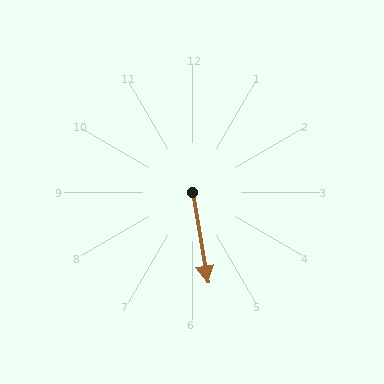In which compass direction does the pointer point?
South.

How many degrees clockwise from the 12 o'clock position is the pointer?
Approximately 170 degrees.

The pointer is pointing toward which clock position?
Roughly 6 o'clock.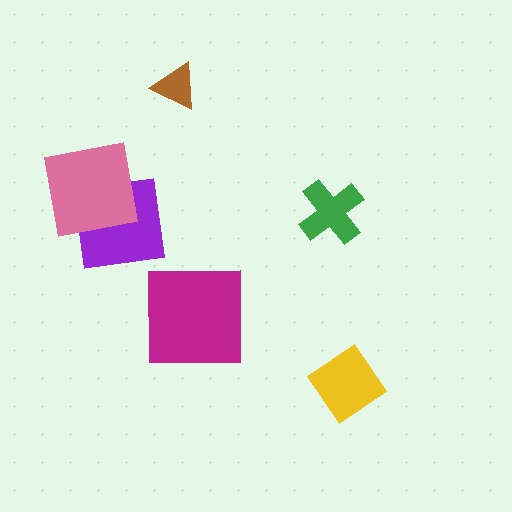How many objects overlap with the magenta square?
0 objects overlap with the magenta square.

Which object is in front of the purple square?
The pink square is in front of the purple square.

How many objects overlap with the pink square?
1 object overlaps with the pink square.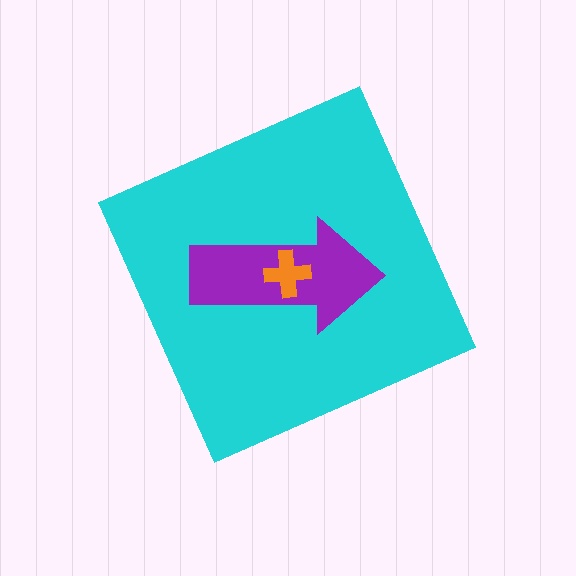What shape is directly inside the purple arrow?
The orange cross.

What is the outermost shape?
The cyan diamond.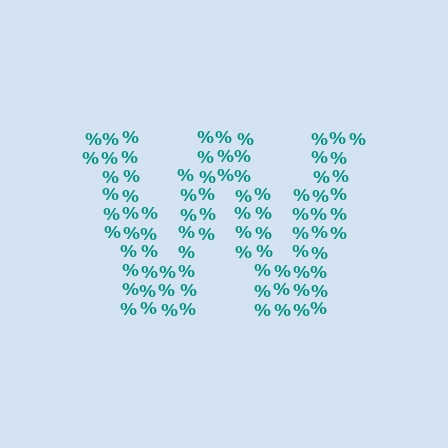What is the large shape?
The large shape is the letter W.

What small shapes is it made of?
It is made of small percent signs.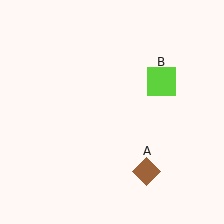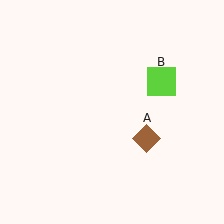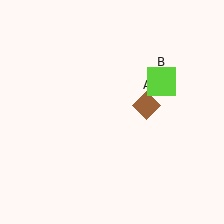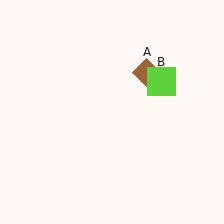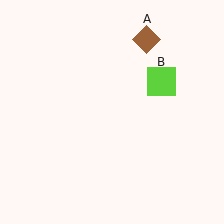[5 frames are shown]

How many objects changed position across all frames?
1 object changed position: brown diamond (object A).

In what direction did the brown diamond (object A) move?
The brown diamond (object A) moved up.